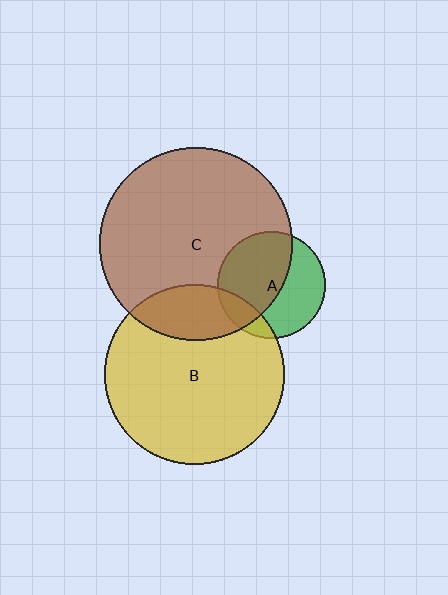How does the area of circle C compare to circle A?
Approximately 3.2 times.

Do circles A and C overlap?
Yes.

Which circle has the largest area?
Circle C (brown).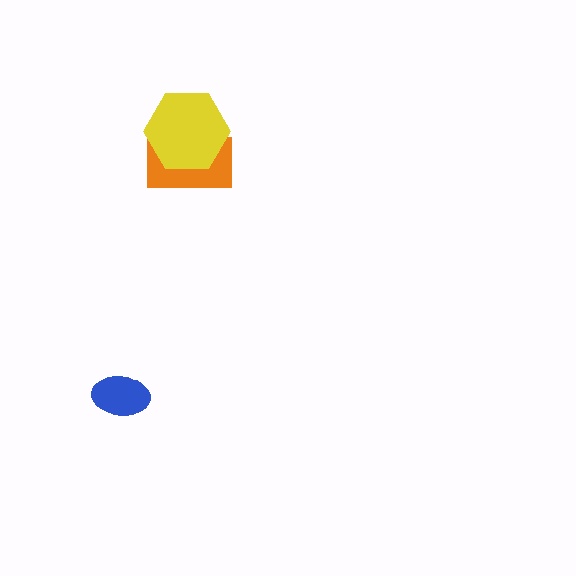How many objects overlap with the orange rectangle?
1 object overlaps with the orange rectangle.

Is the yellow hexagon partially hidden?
No, no other shape covers it.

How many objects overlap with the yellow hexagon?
1 object overlaps with the yellow hexagon.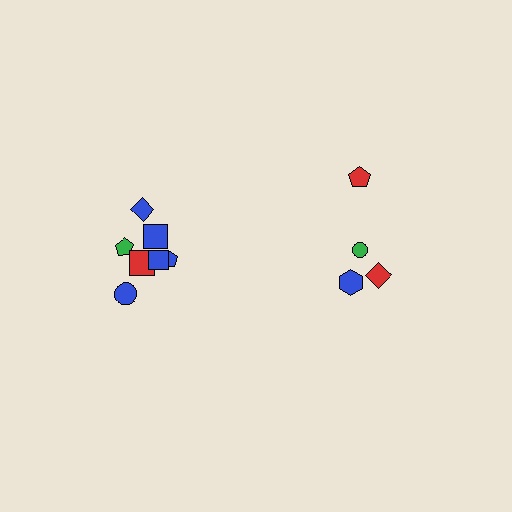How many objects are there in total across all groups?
There are 11 objects.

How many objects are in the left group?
There are 7 objects.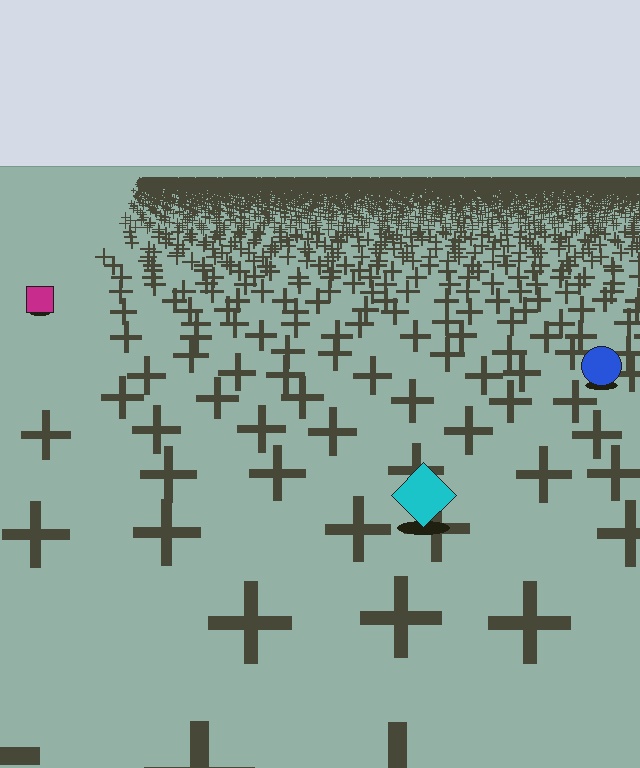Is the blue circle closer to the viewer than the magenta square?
Yes. The blue circle is closer — you can tell from the texture gradient: the ground texture is coarser near it.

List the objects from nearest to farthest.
From nearest to farthest: the cyan diamond, the blue circle, the magenta square.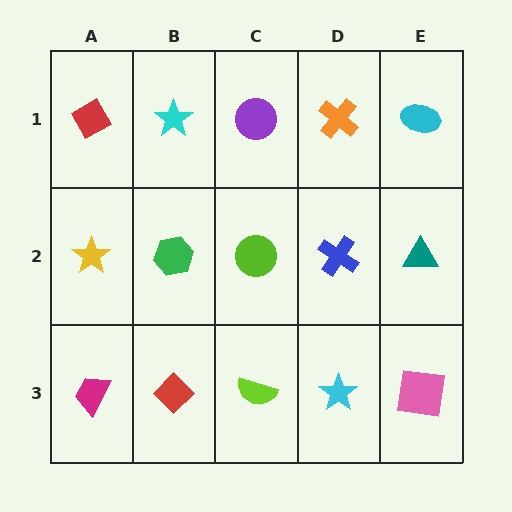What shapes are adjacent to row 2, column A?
A red diamond (row 1, column A), a magenta trapezoid (row 3, column A), a green hexagon (row 2, column B).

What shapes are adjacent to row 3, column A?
A yellow star (row 2, column A), a red diamond (row 3, column B).